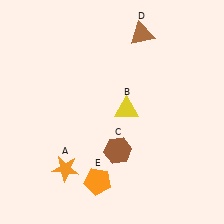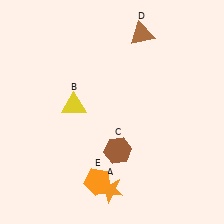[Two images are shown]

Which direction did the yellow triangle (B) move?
The yellow triangle (B) moved left.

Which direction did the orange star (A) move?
The orange star (A) moved right.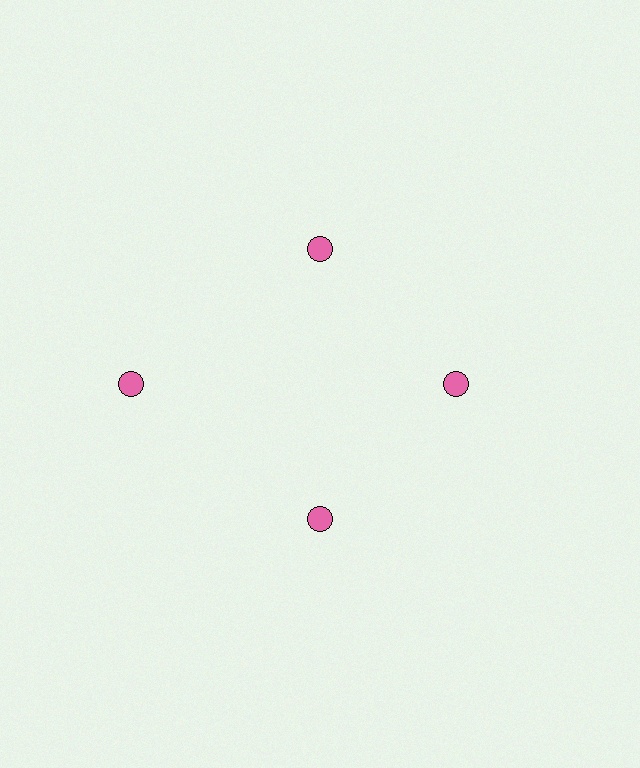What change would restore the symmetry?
The symmetry would be restored by moving it inward, back onto the ring so that all 4 circles sit at equal angles and equal distance from the center.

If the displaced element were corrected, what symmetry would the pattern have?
It would have 4-fold rotational symmetry — the pattern would map onto itself every 90 degrees.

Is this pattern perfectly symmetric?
No. The 4 pink circles are arranged in a ring, but one element near the 9 o'clock position is pushed outward from the center, breaking the 4-fold rotational symmetry.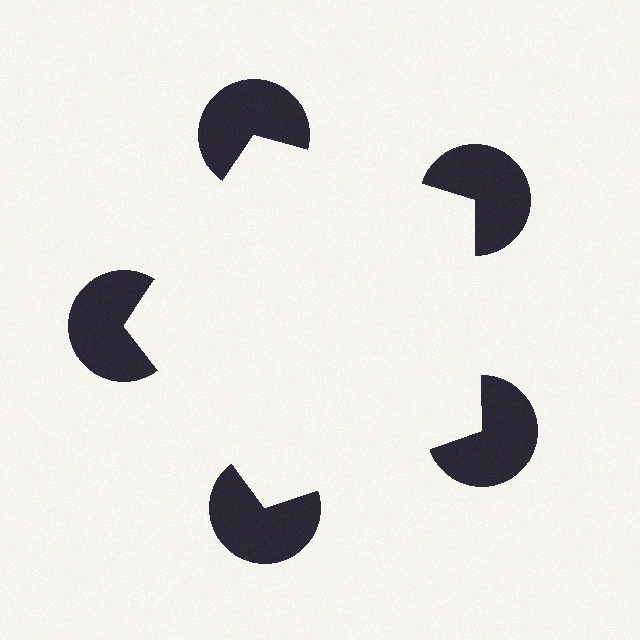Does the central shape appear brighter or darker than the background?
It typically appears slightly brighter than the background, even though no actual brightness change is drawn.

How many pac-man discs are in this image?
There are 5 — one at each vertex of the illusory pentagon.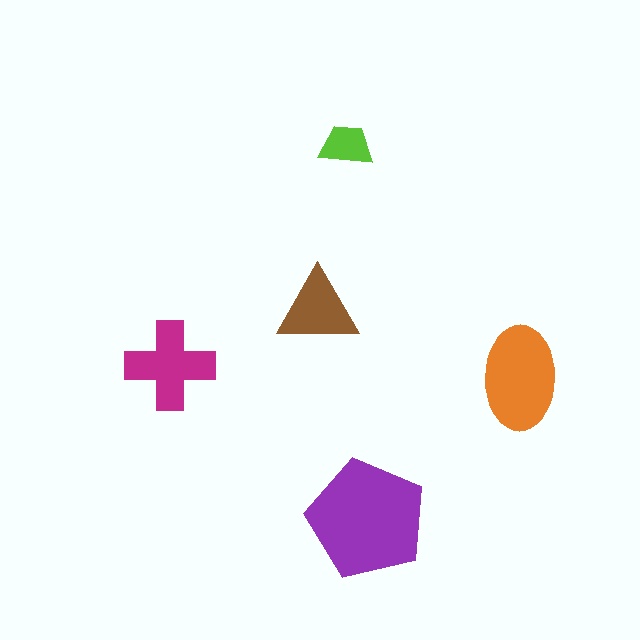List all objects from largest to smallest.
The purple pentagon, the orange ellipse, the magenta cross, the brown triangle, the lime trapezoid.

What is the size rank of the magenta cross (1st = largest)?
3rd.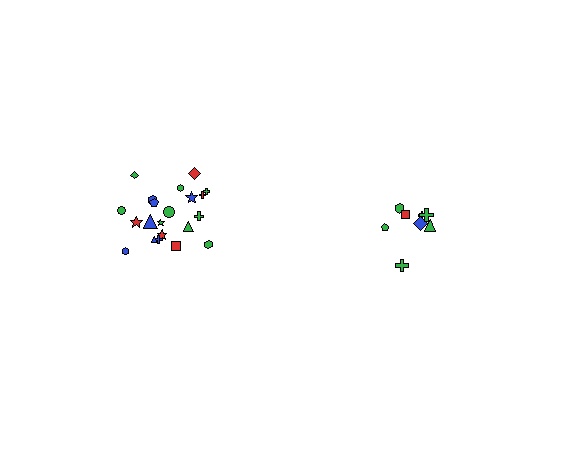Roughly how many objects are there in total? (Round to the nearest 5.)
Roughly 30 objects in total.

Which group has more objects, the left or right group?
The left group.